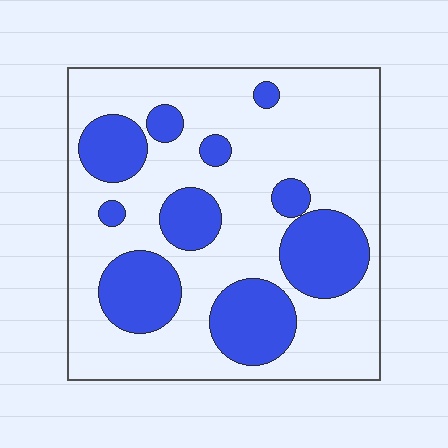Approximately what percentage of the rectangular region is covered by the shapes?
Approximately 30%.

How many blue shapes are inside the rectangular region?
10.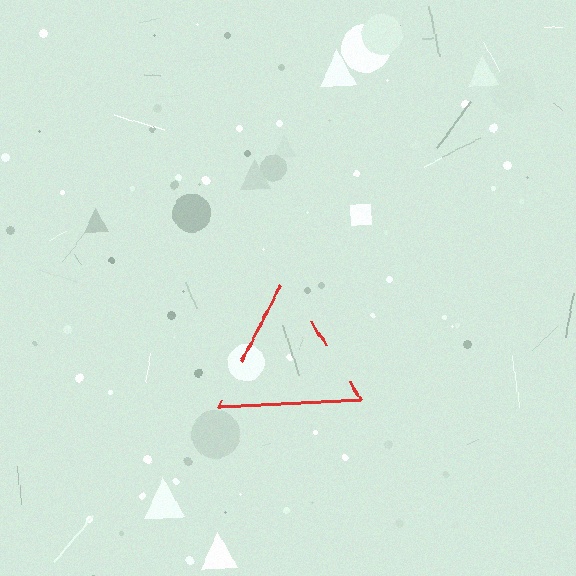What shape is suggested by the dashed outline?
The dashed outline suggests a triangle.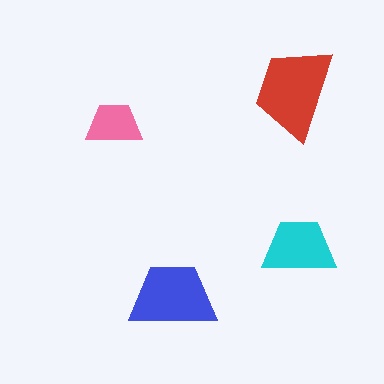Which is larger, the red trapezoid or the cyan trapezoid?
The red one.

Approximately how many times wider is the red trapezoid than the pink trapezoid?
About 1.5 times wider.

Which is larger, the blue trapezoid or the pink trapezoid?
The blue one.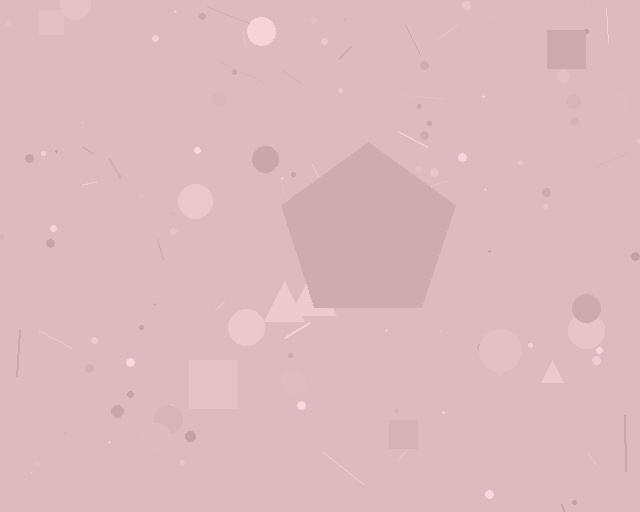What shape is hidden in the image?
A pentagon is hidden in the image.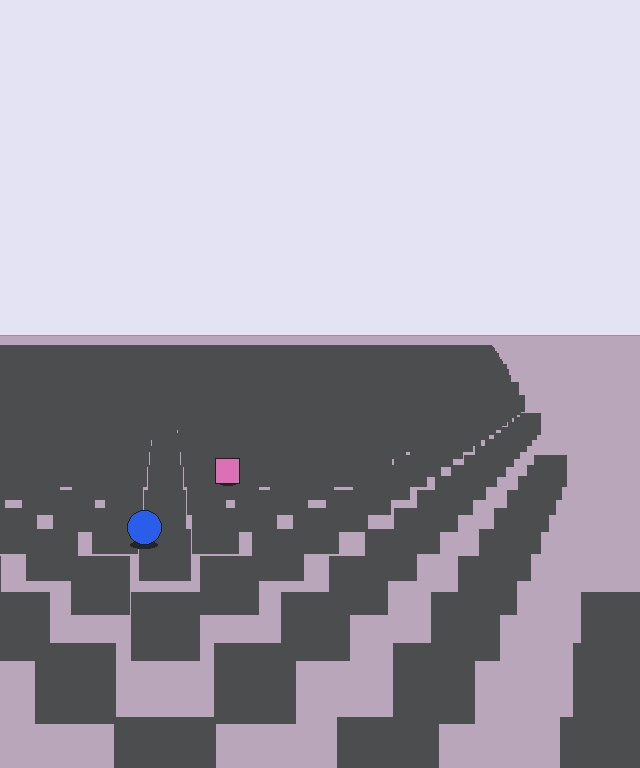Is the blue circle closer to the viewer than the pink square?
Yes. The blue circle is closer — you can tell from the texture gradient: the ground texture is coarser near it.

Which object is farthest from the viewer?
The pink square is farthest from the viewer. It appears smaller and the ground texture around it is denser.